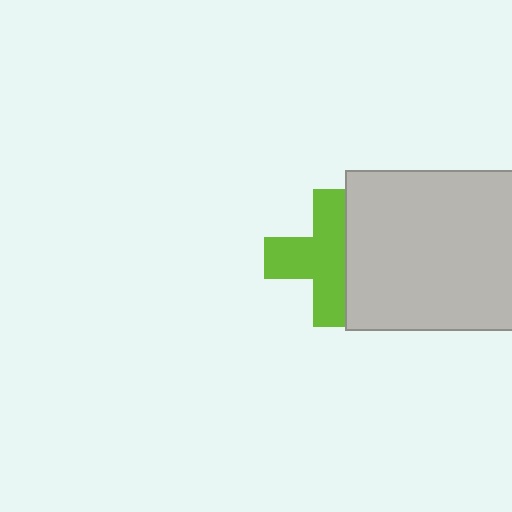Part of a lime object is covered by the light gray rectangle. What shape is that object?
It is a cross.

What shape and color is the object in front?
The object in front is a light gray rectangle.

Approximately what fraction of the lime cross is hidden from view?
Roughly 34% of the lime cross is hidden behind the light gray rectangle.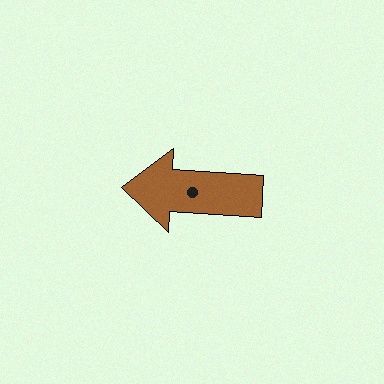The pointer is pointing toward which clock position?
Roughly 9 o'clock.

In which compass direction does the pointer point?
West.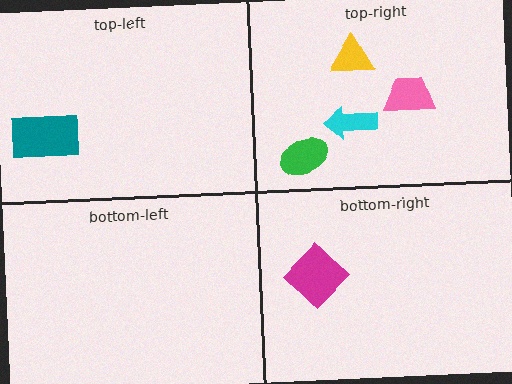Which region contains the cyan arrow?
The top-right region.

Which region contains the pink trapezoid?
The top-right region.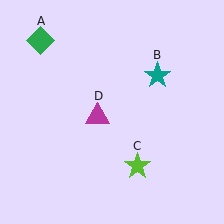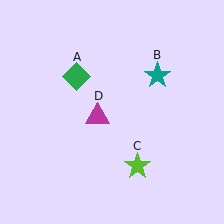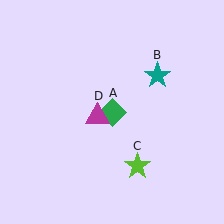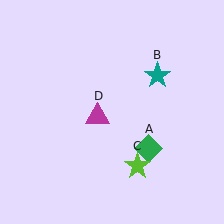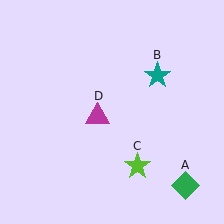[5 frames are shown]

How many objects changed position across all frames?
1 object changed position: green diamond (object A).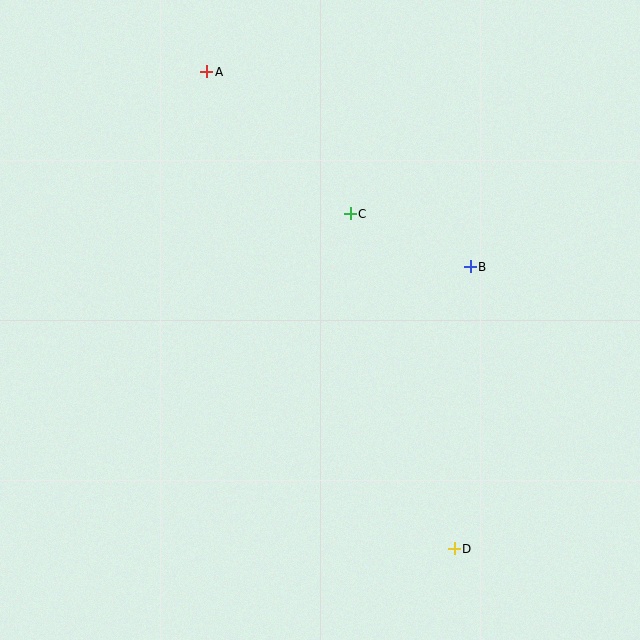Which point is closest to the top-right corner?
Point B is closest to the top-right corner.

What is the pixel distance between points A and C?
The distance between A and C is 202 pixels.